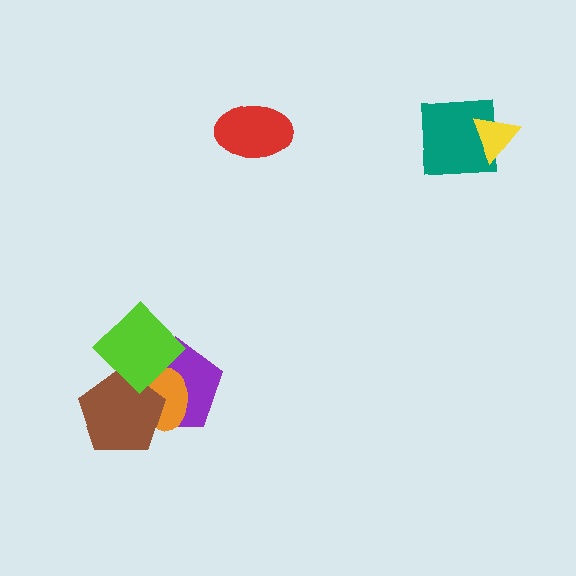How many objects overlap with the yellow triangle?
1 object overlaps with the yellow triangle.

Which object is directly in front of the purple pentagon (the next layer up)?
The orange ellipse is directly in front of the purple pentagon.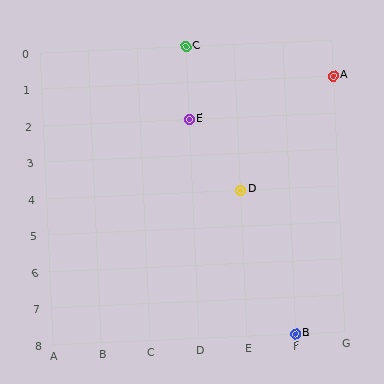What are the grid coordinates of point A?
Point A is at grid coordinates (G, 1).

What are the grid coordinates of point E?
Point E is at grid coordinates (D, 2).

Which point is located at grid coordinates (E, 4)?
Point D is at (E, 4).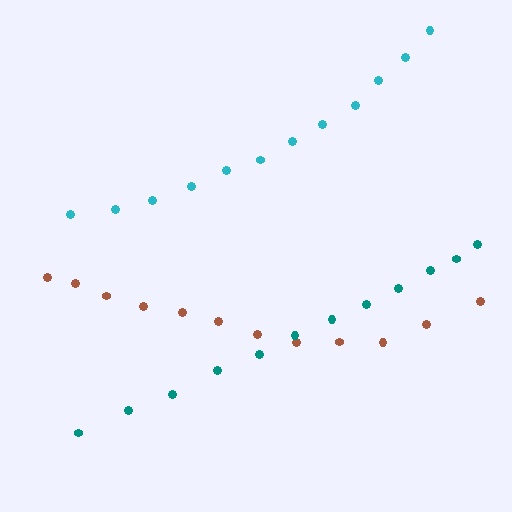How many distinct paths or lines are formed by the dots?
There are 3 distinct paths.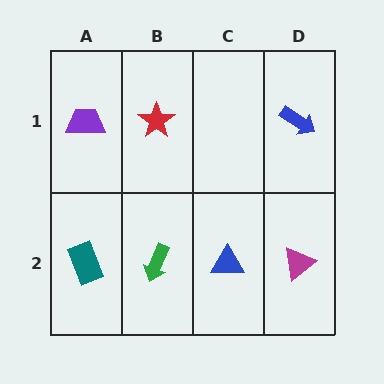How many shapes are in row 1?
3 shapes.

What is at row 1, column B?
A red star.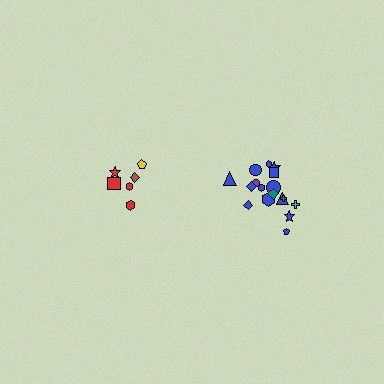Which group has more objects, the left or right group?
The right group.